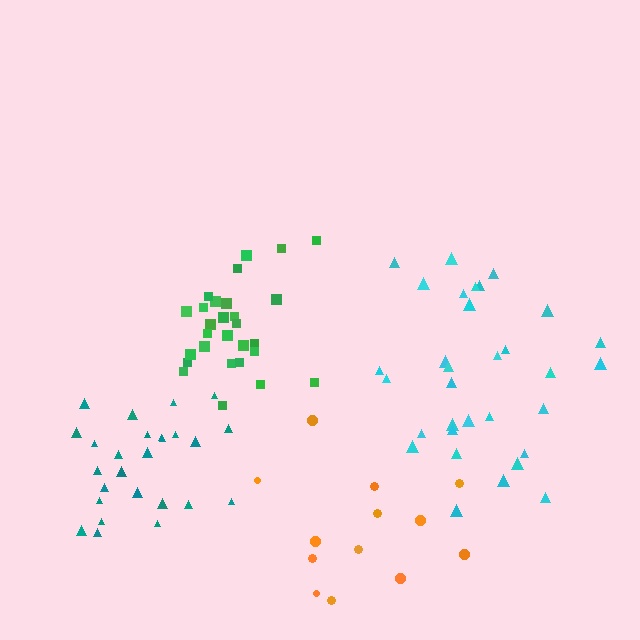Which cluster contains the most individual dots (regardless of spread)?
Cyan (33).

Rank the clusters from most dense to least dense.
green, teal, cyan, orange.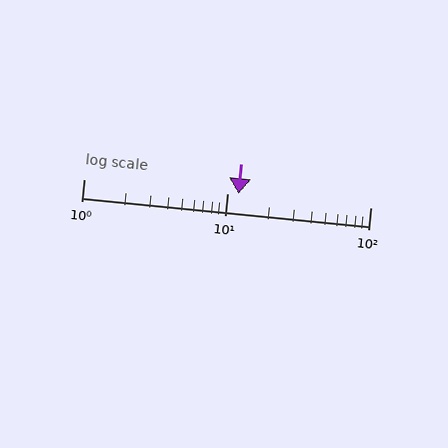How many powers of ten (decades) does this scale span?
The scale spans 2 decades, from 1 to 100.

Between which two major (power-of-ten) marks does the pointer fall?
The pointer is between 10 and 100.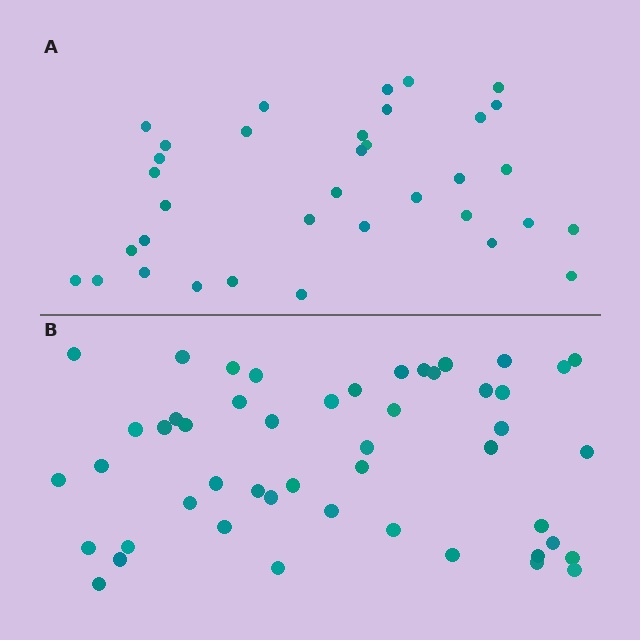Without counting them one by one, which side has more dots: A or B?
Region B (the bottom region) has more dots.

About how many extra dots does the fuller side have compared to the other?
Region B has approximately 15 more dots than region A.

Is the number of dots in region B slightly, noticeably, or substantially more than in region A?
Region B has noticeably more, but not dramatically so. The ratio is roughly 1.4 to 1.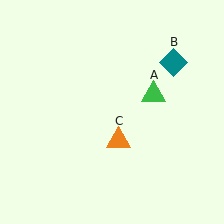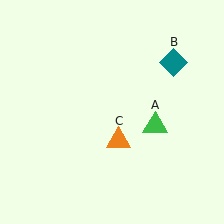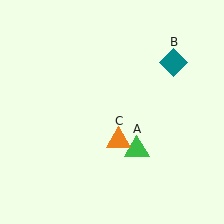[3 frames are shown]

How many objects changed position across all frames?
1 object changed position: green triangle (object A).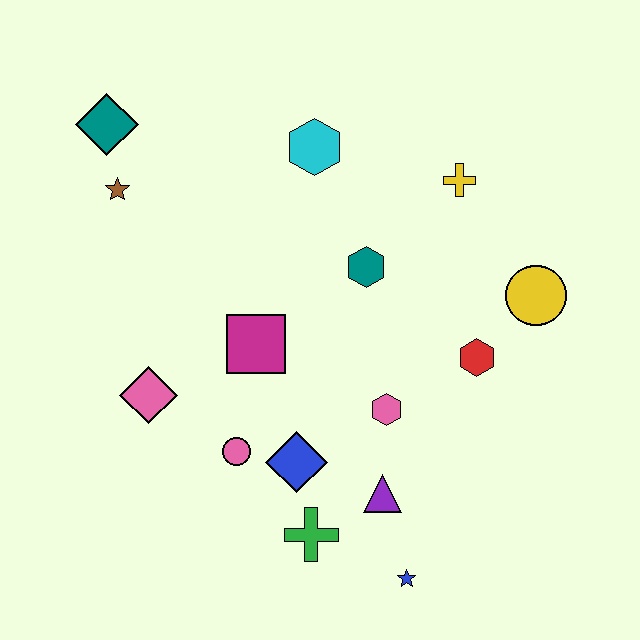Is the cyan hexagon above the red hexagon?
Yes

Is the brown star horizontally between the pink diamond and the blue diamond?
No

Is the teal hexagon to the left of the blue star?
Yes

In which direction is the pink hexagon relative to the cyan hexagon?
The pink hexagon is below the cyan hexagon.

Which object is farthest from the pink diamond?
The yellow circle is farthest from the pink diamond.